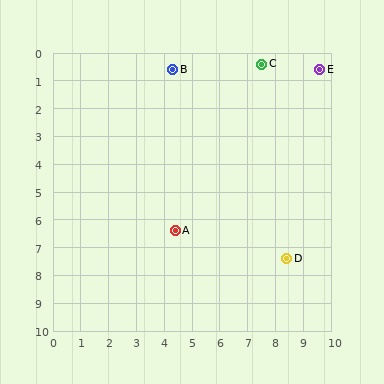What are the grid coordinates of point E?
Point E is at approximately (9.6, 0.6).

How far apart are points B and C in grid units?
Points B and C are about 3.2 grid units apart.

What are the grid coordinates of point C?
Point C is at approximately (7.5, 0.4).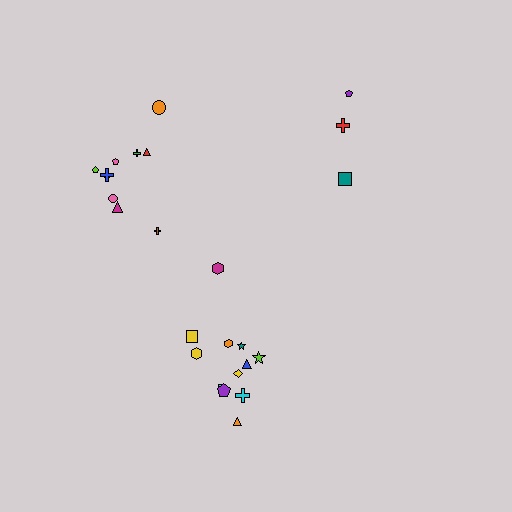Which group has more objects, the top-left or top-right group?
The top-left group.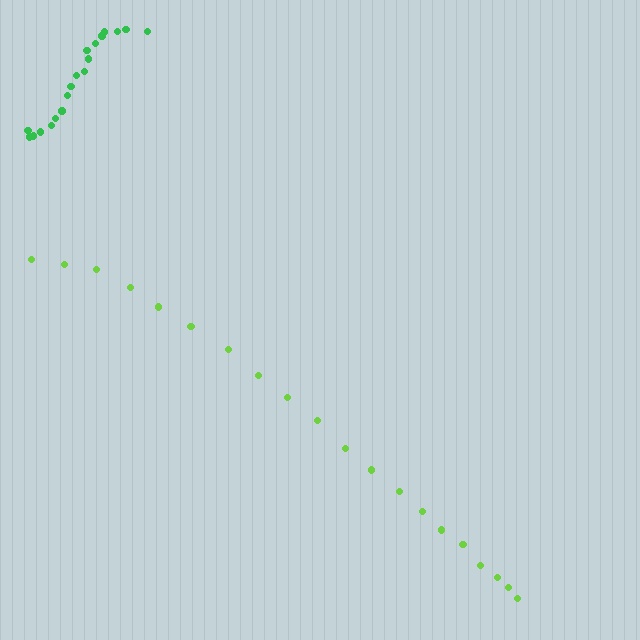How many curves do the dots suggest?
There are 2 distinct paths.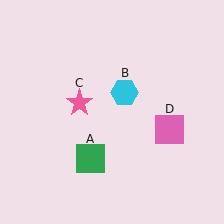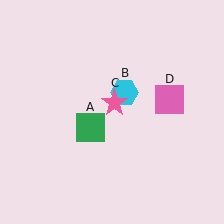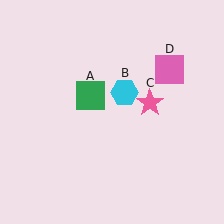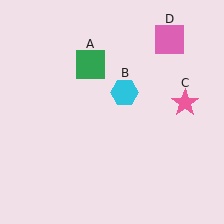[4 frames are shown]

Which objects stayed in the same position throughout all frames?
Cyan hexagon (object B) remained stationary.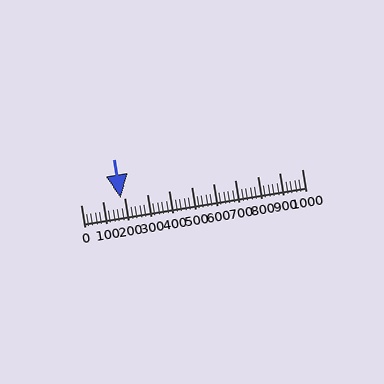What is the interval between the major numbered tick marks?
The major tick marks are spaced 100 units apart.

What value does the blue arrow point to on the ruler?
The blue arrow points to approximately 180.